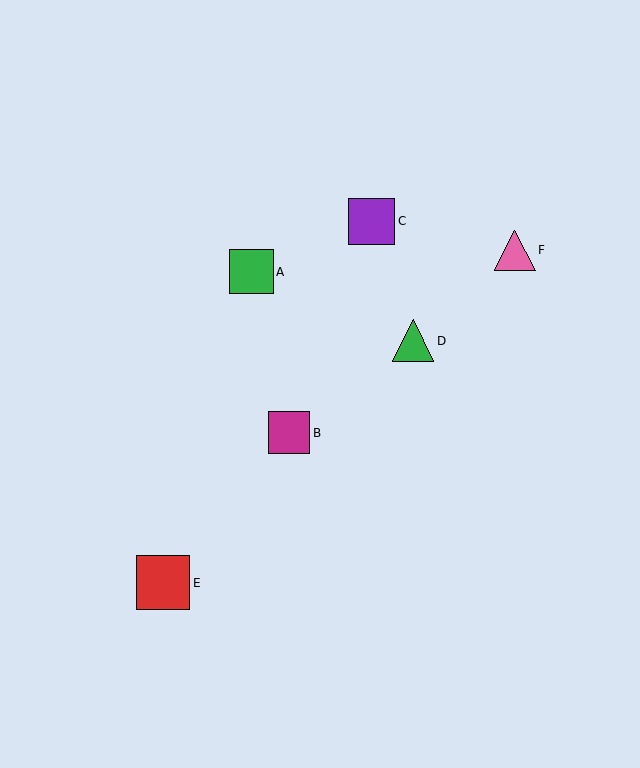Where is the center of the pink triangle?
The center of the pink triangle is at (515, 250).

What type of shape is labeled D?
Shape D is a green triangle.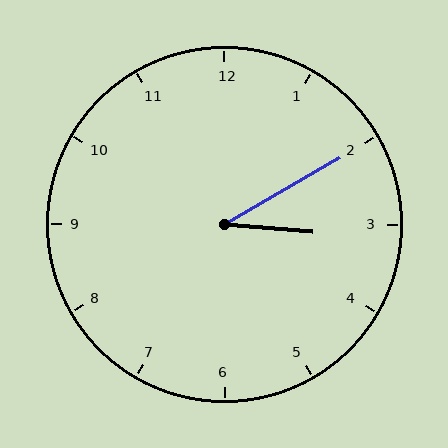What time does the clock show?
3:10.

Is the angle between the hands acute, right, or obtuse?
It is acute.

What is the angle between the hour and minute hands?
Approximately 35 degrees.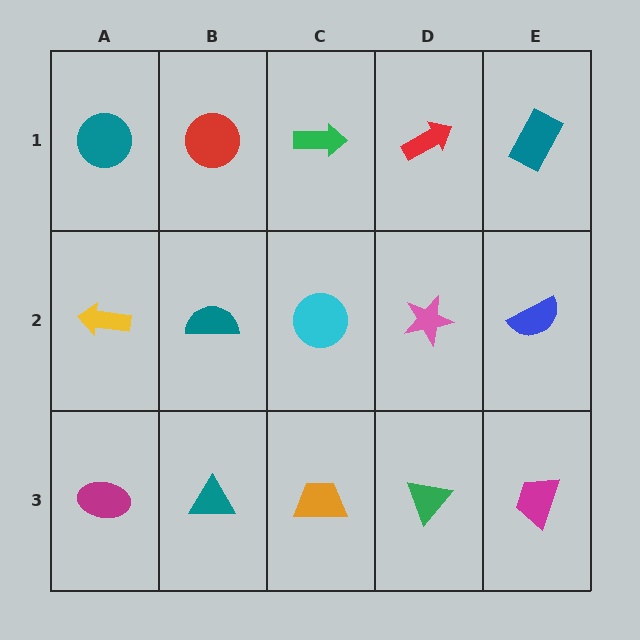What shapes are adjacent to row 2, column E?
A teal rectangle (row 1, column E), a magenta trapezoid (row 3, column E), a pink star (row 2, column D).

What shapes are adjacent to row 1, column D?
A pink star (row 2, column D), a green arrow (row 1, column C), a teal rectangle (row 1, column E).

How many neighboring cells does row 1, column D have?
3.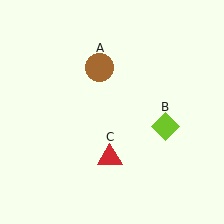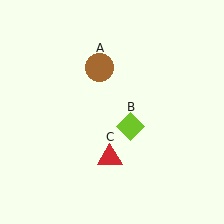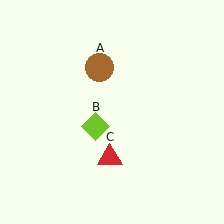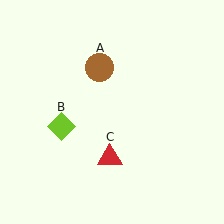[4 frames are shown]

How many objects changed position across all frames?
1 object changed position: lime diamond (object B).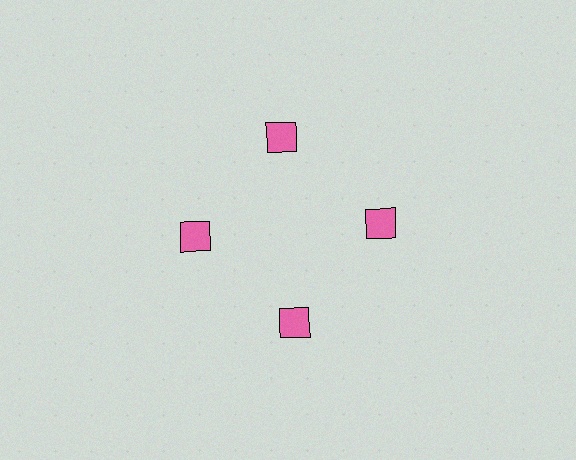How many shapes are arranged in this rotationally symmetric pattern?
There are 4 shapes, arranged in 4 groups of 1.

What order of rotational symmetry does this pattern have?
This pattern has 4-fold rotational symmetry.